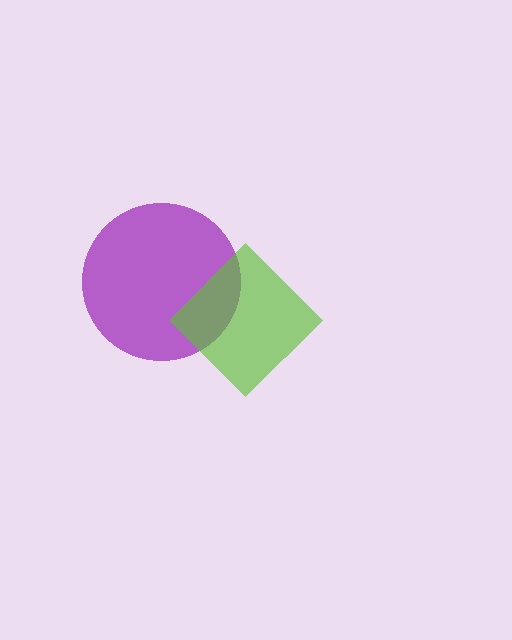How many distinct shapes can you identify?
There are 2 distinct shapes: a purple circle, a lime diamond.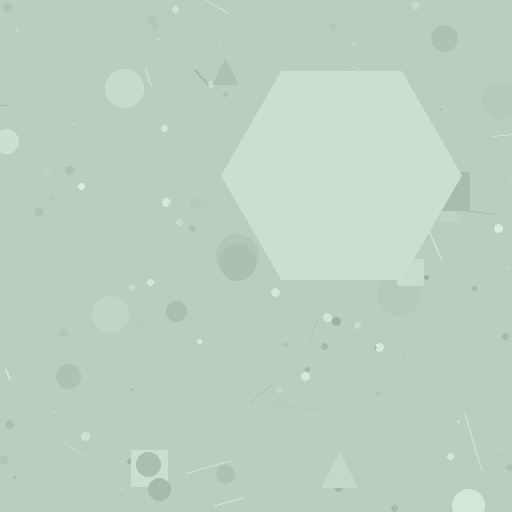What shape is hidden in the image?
A hexagon is hidden in the image.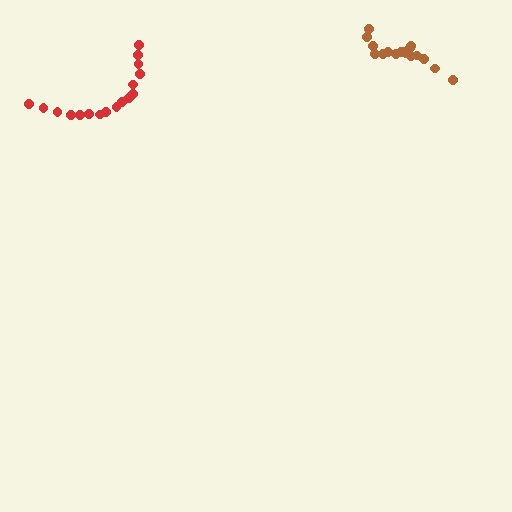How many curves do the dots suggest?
There are 2 distinct paths.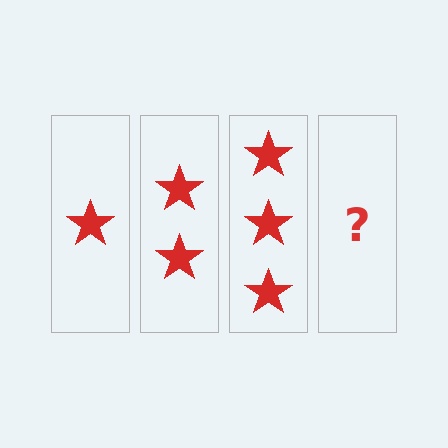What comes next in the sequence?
The next element should be 4 stars.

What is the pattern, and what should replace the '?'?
The pattern is that each step adds one more star. The '?' should be 4 stars.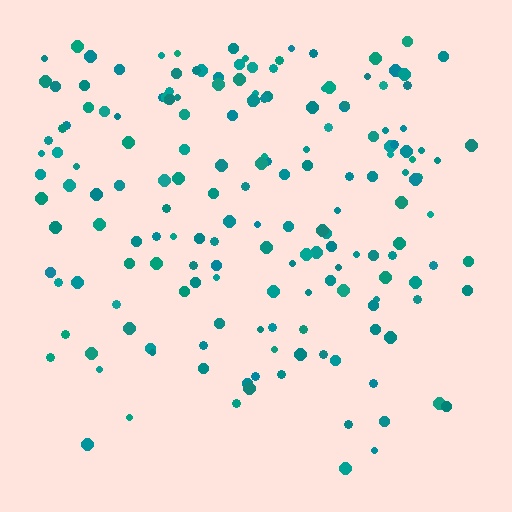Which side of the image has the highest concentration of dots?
The top.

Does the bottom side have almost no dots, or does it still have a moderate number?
Still a moderate number, just noticeably fewer than the top.